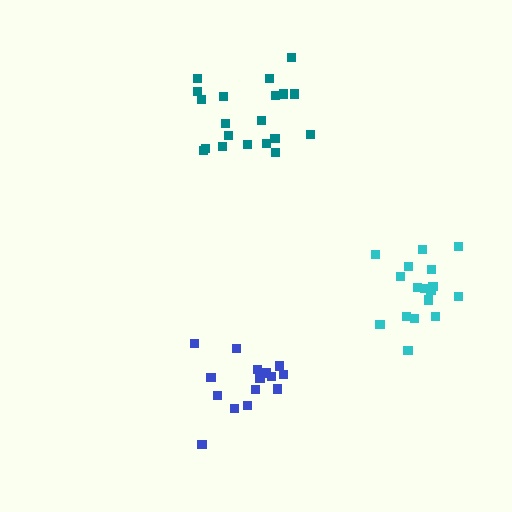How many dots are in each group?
Group 1: 15 dots, Group 2: 17 dots, Group 3: 20 dots (52 total).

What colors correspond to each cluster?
The clusters are colored: blue, cyan, teal.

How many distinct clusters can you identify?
There are 3 distinct clusters.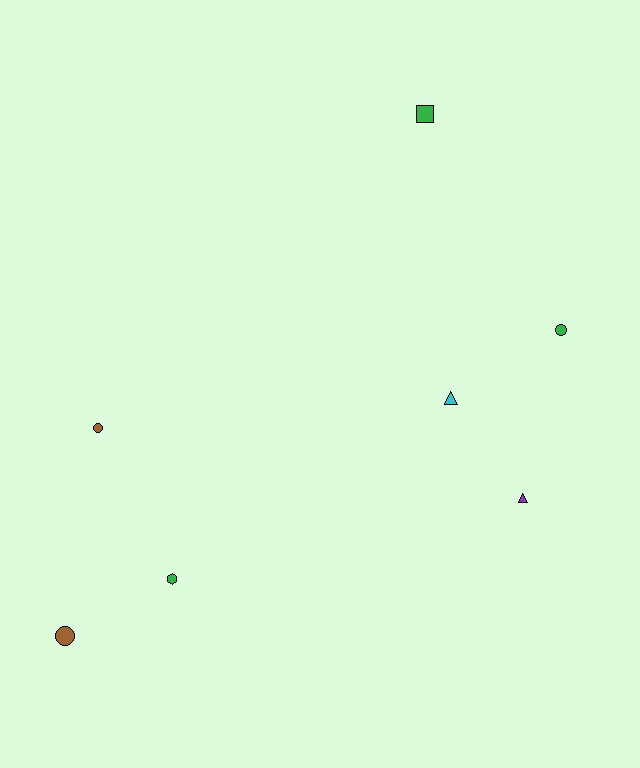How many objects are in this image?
There are 7 objects.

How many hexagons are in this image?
There is 1 hexagon.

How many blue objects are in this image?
There are no blue objects.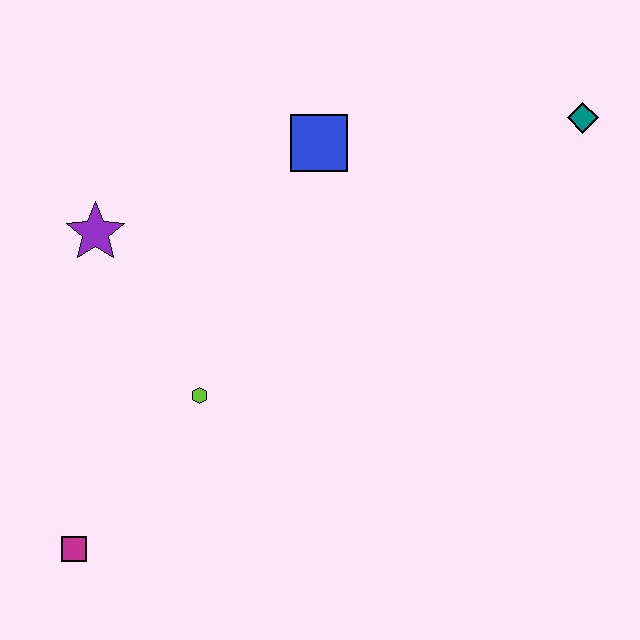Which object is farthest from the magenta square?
The teal diamond is farthest from the magenta square.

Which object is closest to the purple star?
The lime hexagon is closest to the purple star.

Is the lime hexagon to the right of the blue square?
No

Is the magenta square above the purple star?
No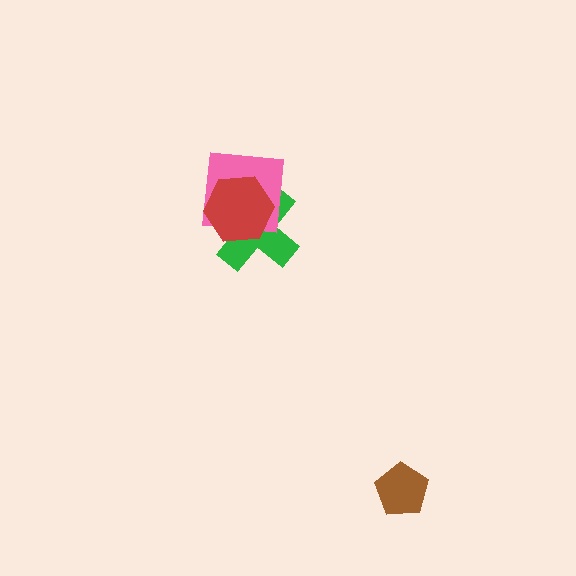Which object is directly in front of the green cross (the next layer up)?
The pink square is directly in front of the green cross.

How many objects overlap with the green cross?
2 objects overlap with the green cross.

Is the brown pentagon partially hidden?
No, no other shape covers it.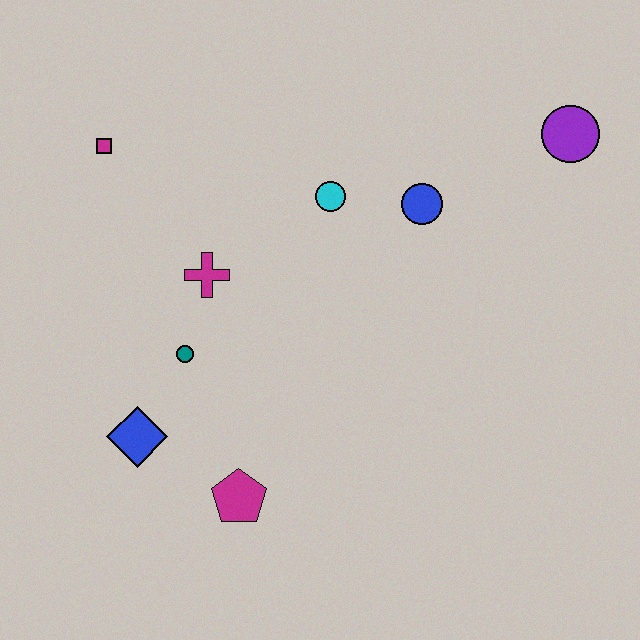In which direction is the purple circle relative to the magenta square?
The purple circle is to the right of the magenta square.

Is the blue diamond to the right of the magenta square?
Yes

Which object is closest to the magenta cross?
The teal circle is closest to the magenta cross.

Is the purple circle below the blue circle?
No